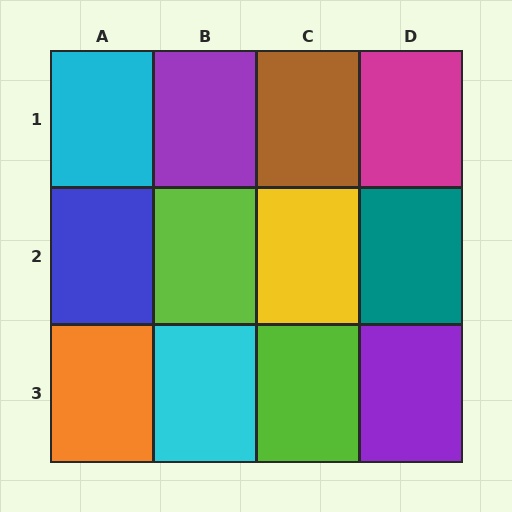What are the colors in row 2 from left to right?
Blue, lime, yellow, teal.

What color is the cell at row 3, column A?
Orange.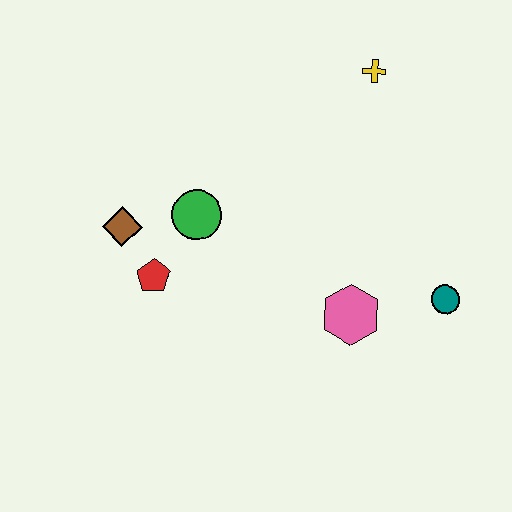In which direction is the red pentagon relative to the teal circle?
The red pentagon is to the left of the teal circle.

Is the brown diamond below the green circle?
Yes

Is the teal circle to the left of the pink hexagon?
No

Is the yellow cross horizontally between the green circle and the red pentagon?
No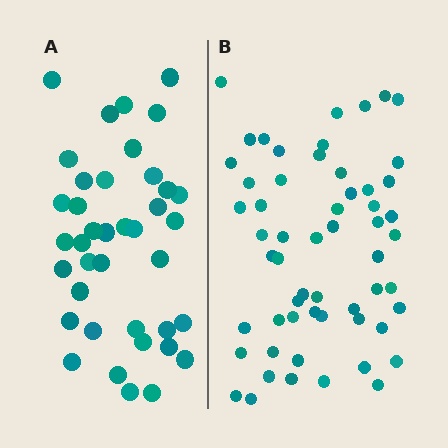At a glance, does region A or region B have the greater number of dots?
Region B (the right region) has more dots.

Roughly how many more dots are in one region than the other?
Region B has approximately 20 more dots than region A.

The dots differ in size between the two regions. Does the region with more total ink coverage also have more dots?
No. Region A has more total ink coverage because its dots are larger, but region B actually contains more individual dots. Total area can be misleading — the number of items is what matters here.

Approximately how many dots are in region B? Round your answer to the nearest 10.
About 60 dots. (The exact count is 57, which rounds to 60.)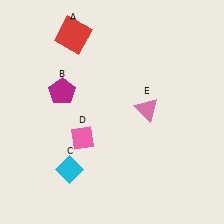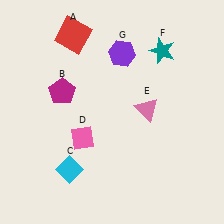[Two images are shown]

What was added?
A teal star (F), a purple hexagon (G) were added in Image 2.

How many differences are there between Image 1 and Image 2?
There are 2 differences between the two images.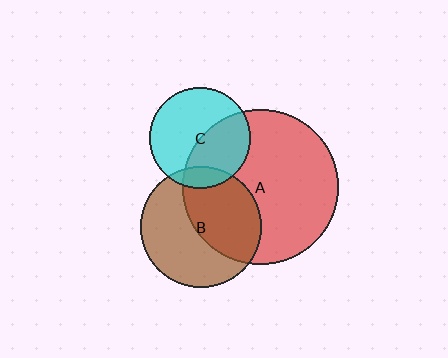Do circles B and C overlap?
Yes.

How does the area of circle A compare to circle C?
Approximately 2.4 times.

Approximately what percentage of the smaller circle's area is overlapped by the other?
Approximately 10%.